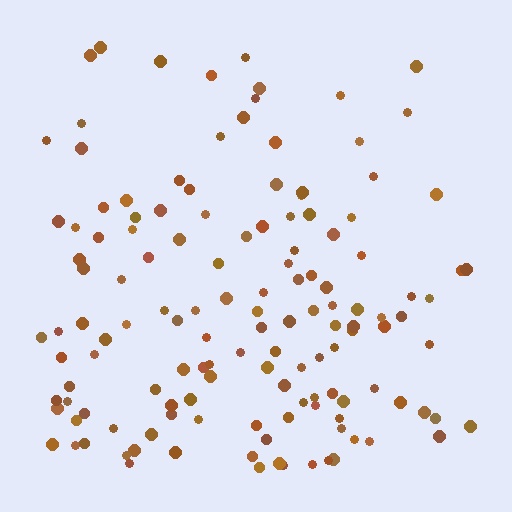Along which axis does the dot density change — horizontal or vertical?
Vertical.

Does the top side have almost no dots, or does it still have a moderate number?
Still a moderate number, just noticeably fewer than the bottom.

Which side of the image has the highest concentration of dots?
The bottom.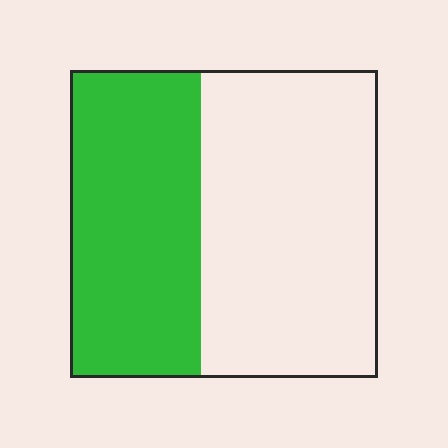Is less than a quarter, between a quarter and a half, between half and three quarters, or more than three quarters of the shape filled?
Between a quarter and a half.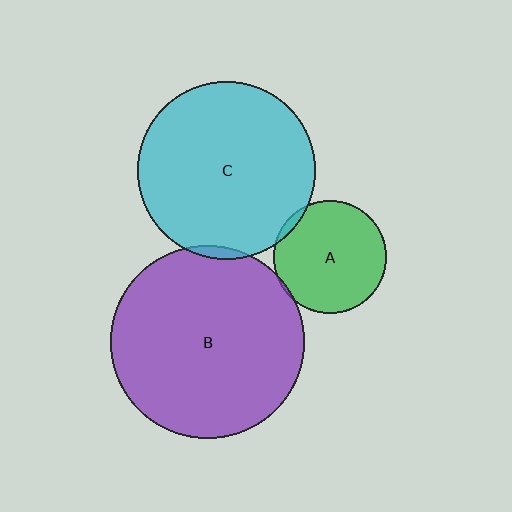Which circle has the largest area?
Circle B (purple).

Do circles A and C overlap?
Yes.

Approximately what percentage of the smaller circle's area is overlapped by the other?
Approximately 5%.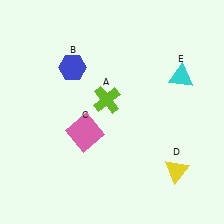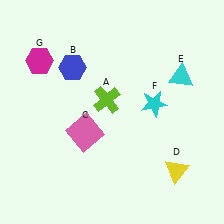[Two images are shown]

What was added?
A cyan star (F), a magenta hexagon (G) were added in Image 2.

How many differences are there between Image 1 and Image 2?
There are 2 differences between the two images.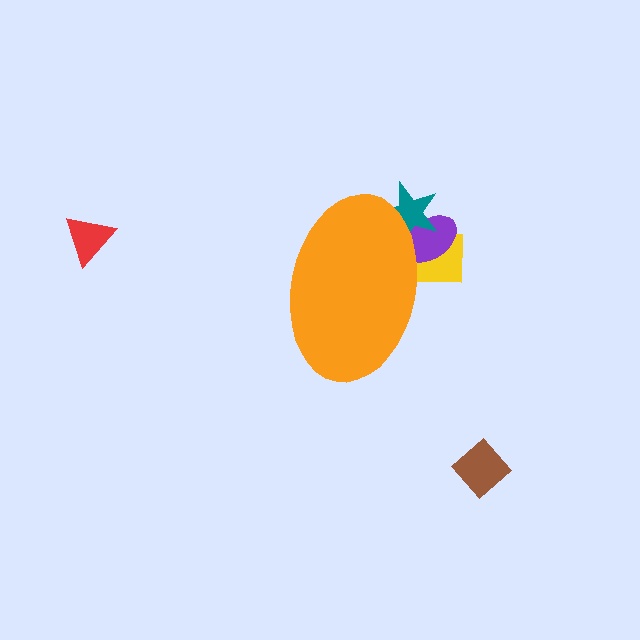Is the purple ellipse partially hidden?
Yes, the purple ellipse is partially hidden behind the orange ellipse.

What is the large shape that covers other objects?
An orange ellipse.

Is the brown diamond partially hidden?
No, the brown diamond is fully visible.